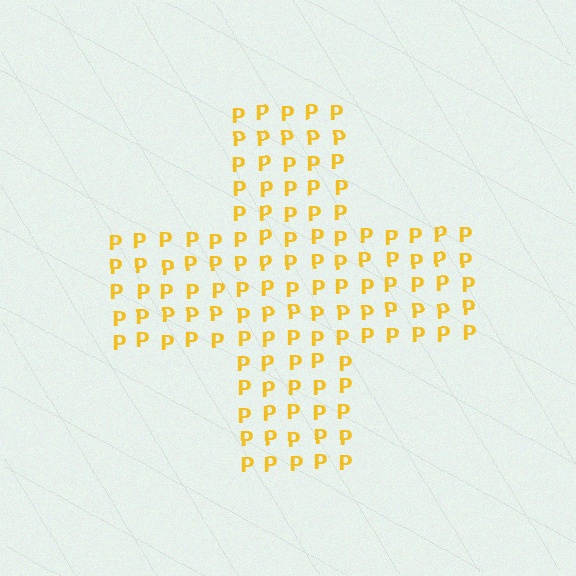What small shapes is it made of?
It is made of small letter P's.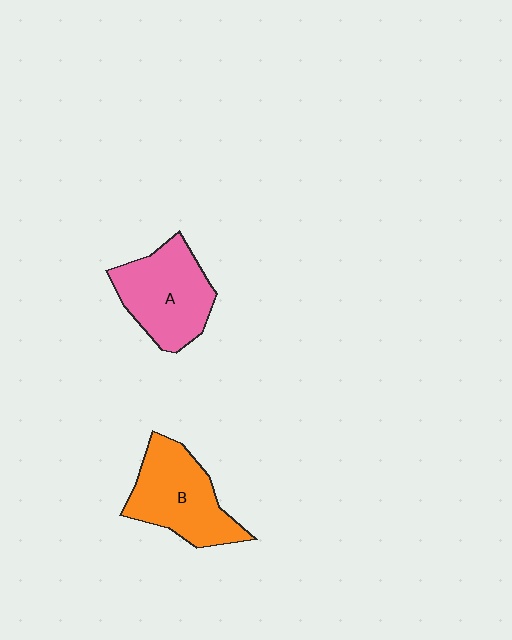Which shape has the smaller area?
Shape A (pink).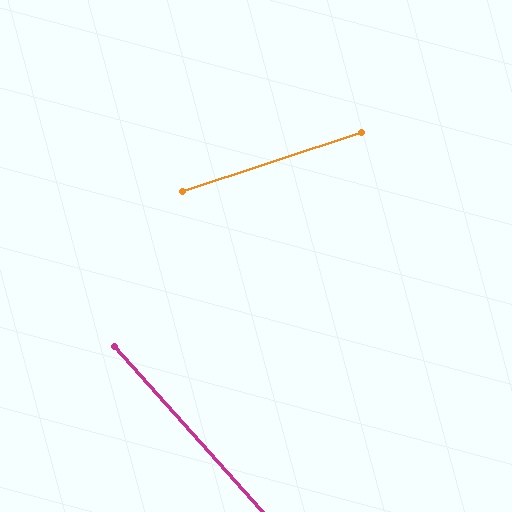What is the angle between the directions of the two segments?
Approximately 66 degrees.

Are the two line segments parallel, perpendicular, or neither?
Neither parallel nor perpendicular — they differ by about 66°.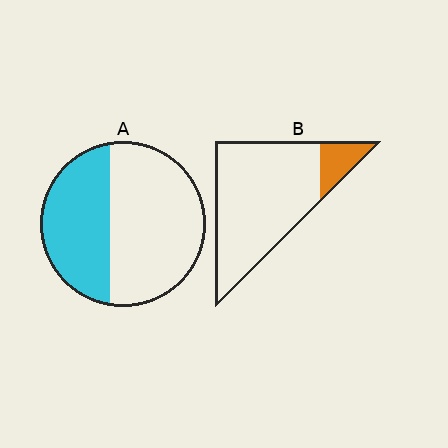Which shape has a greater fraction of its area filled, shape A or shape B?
Shape A.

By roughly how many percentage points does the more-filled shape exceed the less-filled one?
By roughly 25 percentage points (A over B).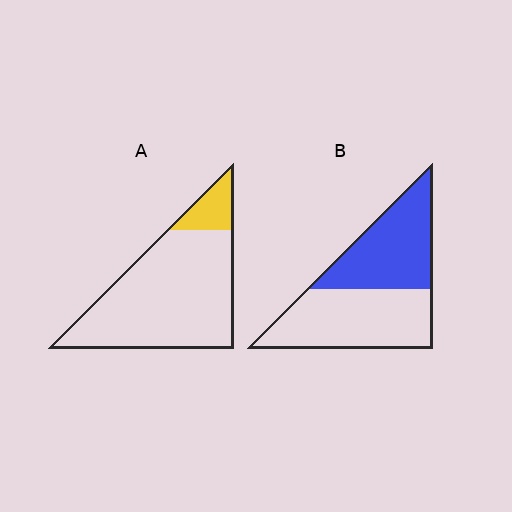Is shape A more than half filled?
No.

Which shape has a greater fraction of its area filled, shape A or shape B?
Shape B.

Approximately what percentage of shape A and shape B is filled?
A is approximately 15% and B is approximately 45%.